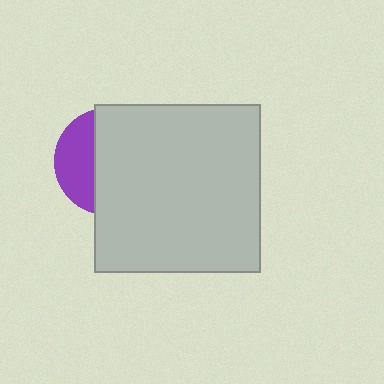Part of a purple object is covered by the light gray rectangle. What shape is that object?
It is a circle.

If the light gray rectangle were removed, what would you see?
You would see the complete purple circle.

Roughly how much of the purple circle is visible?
A small part of it is visible (roughly 34%).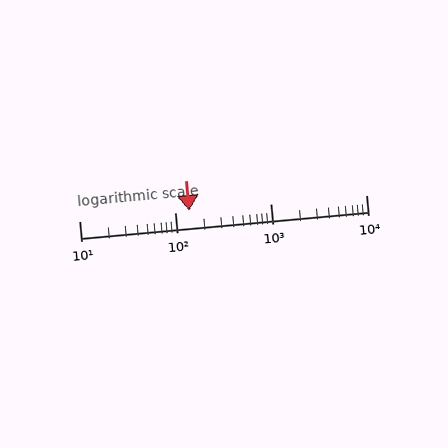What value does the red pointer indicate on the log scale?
The pointer indicates approximately 140.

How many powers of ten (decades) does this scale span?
The scale spans 3 decades, from 10 to 10000.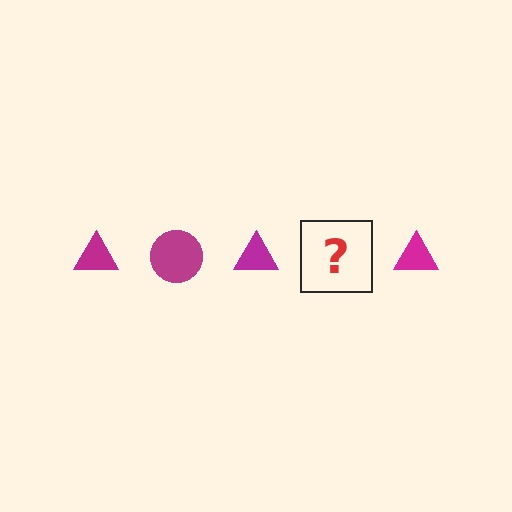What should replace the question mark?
The question mark should be replaced with a magenta circle.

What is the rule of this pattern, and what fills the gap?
The rule is that the pattern cycles through triangle, circle shapes in magenta. The gap should be filled with a magenta circle.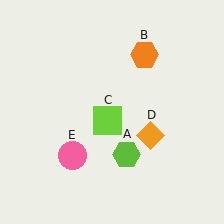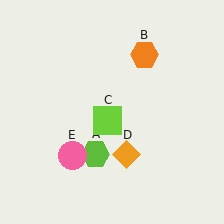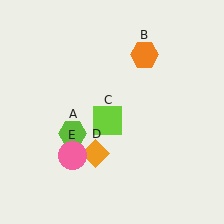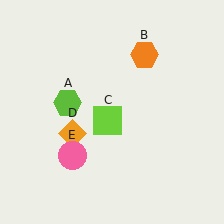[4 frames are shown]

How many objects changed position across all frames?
2 objects changed position: lime hexagon (object A), orange diamond (object D).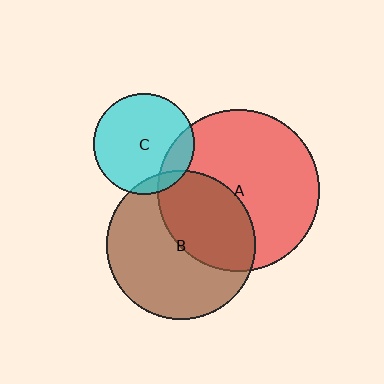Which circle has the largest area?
Circle A (red).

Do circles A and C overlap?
Yes.